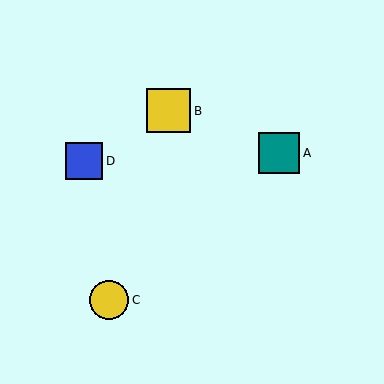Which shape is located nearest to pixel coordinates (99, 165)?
The blue square (labeled D) at (84, 161) is nearest to that location.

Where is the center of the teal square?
The center of the teal square is at (279, 153).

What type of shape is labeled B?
Shape B is a yellow square.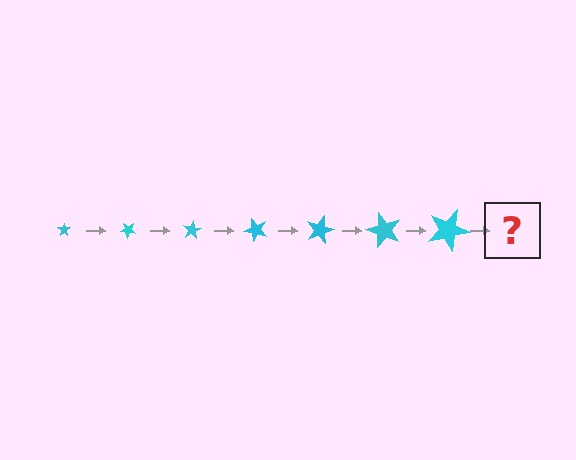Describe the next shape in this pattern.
It should be a star, larger than the previous one and rotated 280 degrees from the start.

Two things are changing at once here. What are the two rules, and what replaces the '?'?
The two rules are that the star grows larger each step and it rotates 40 degrees each step. The '?' should be a star, larger than the previous one and rotated 280 degrees from the start.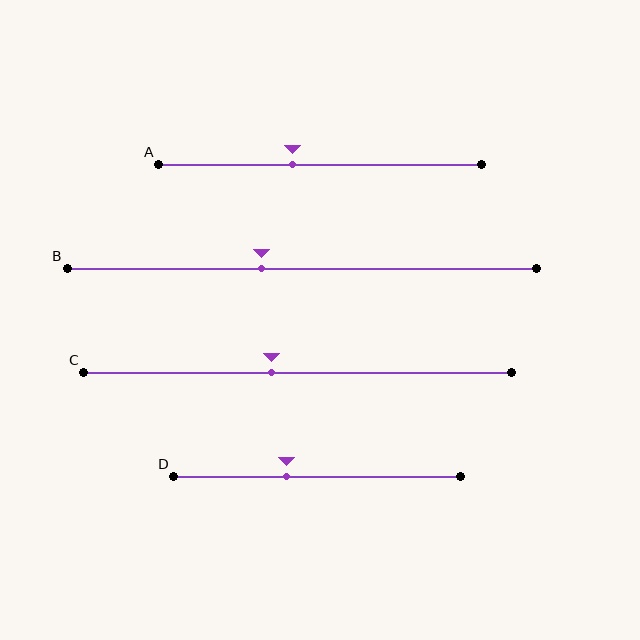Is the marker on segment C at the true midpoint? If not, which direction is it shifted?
No, the marker on segment C is shifted to the left by about 6% of the segment length.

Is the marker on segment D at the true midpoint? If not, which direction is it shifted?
No, the marker on segment D is shifted to the left by about 11% of the segment length.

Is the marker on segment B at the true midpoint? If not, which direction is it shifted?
No, the marker on segment B is shifted to the left by about 8% of the segment length.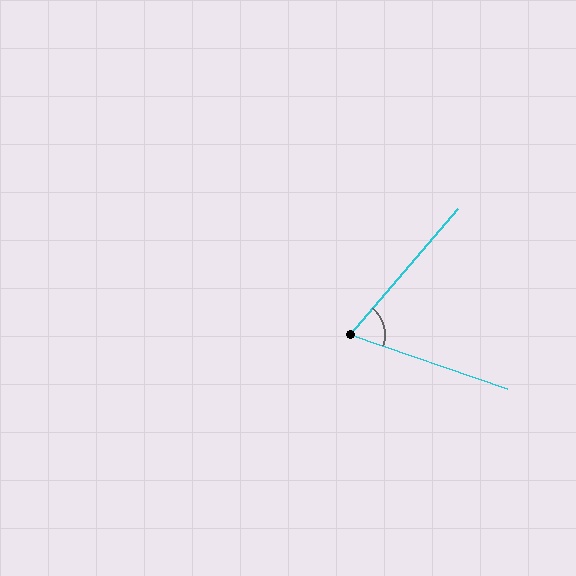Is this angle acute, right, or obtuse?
It is acute.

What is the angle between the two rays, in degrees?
Approximately 68 degrees.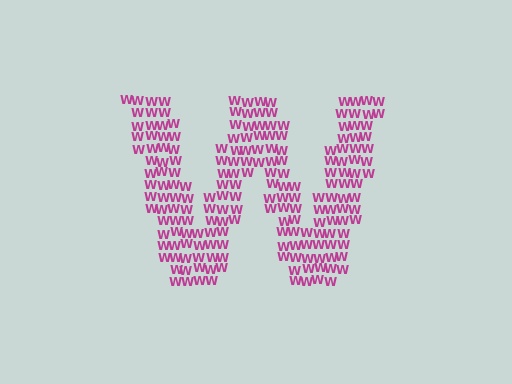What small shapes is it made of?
It is made of small letter W's.